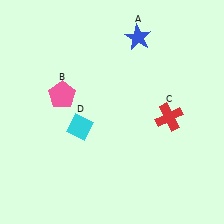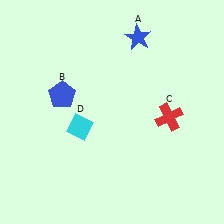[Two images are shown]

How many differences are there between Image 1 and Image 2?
There is 1 difference between the two images.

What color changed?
The pentagon (B) changed from pink in Image 1 to blue in Image 2.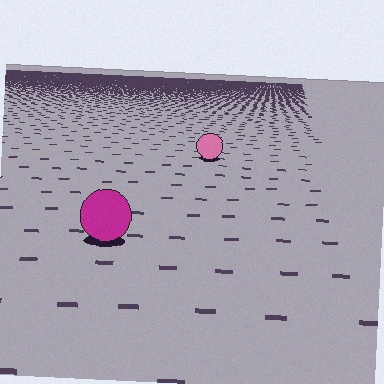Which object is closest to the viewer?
The magenta circle is closest. The texture marks near it are larger and more spread out.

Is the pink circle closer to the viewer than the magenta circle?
No. The magenta circle is closer — you can tell from the texture gradient: the ground texture is coarser near it.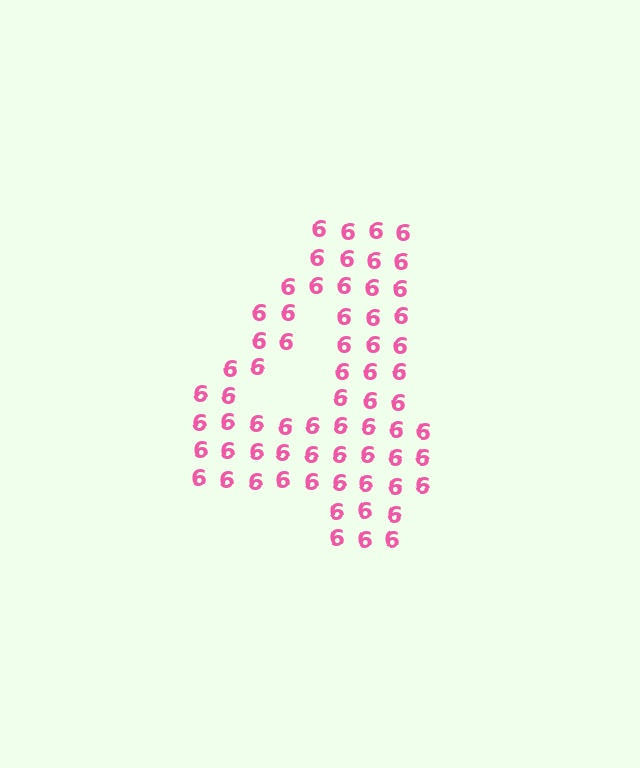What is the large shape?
The large shape is the digit 4.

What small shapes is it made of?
It is made of small digit 6's.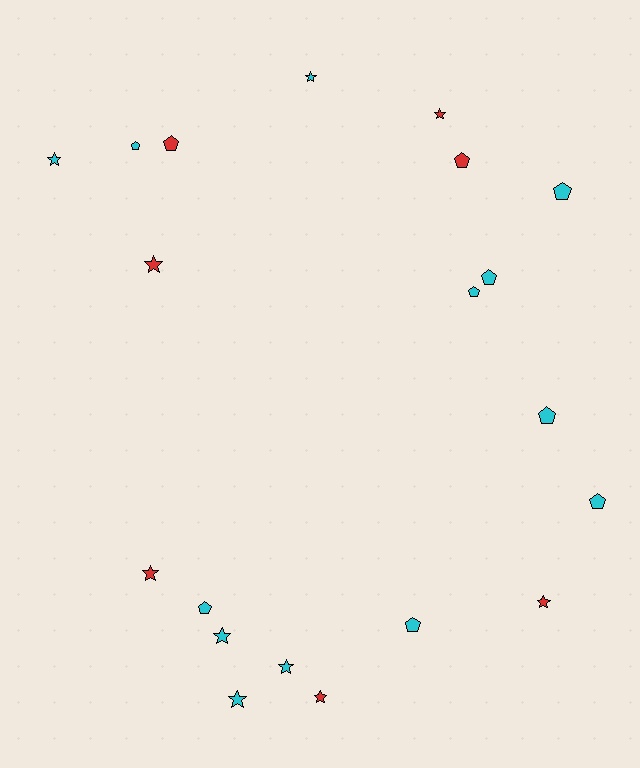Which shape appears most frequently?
Pentagon, with 10 objects.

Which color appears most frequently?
Cyan, with 13 objects.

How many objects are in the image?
There are 20 objects.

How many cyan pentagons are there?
There are 8 cyan pentagons.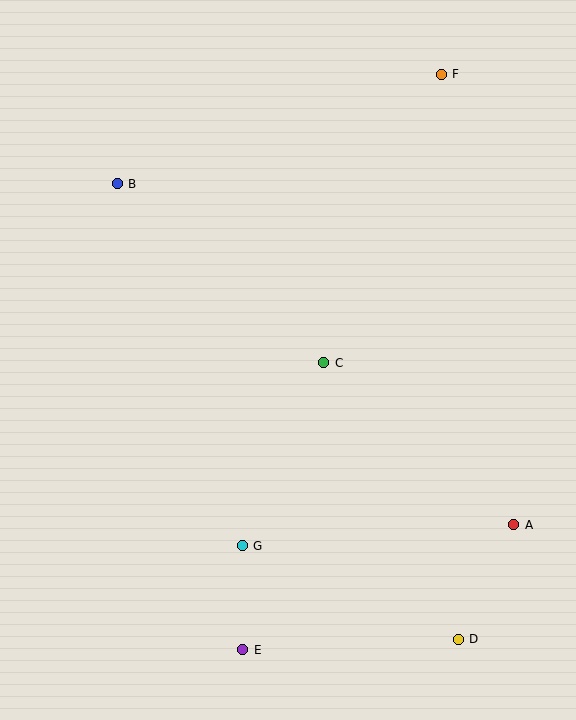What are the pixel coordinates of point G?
Point G is at (242, 546).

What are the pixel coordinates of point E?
Point E is at (243, 650).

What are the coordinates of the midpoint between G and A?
The midpoint between G and A is at (378, 535).